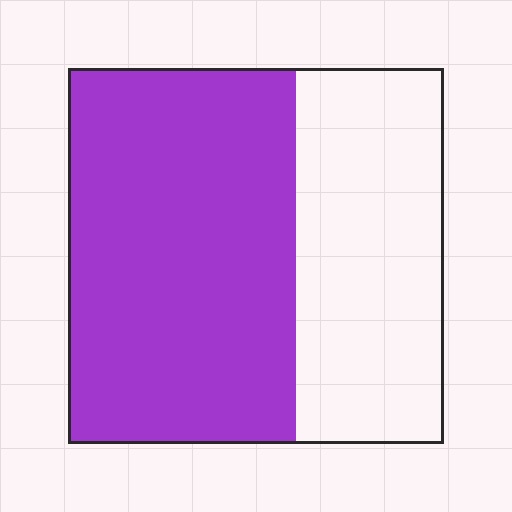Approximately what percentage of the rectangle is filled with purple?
Approximately 60%.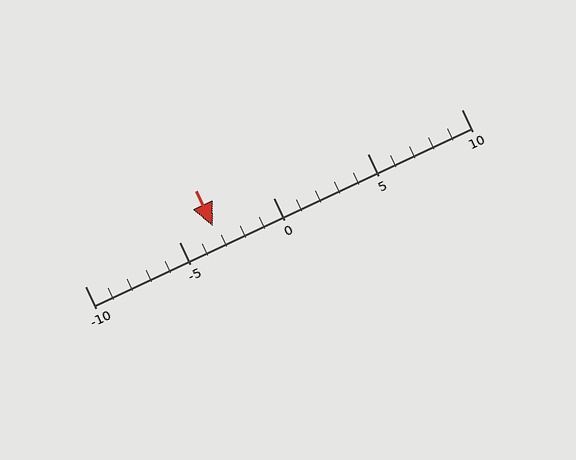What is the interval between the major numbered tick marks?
The major tick marks are spaced 5 units apart.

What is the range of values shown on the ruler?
The ruler shows values from -10 to 10.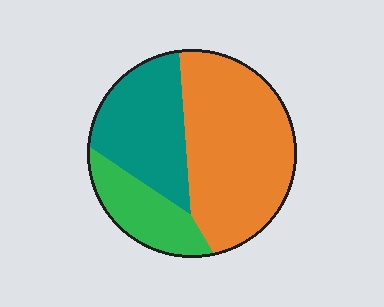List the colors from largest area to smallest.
From largest to smallest: orange, teal, green.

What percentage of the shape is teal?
Teal takes up about one third (1/3) of the shape.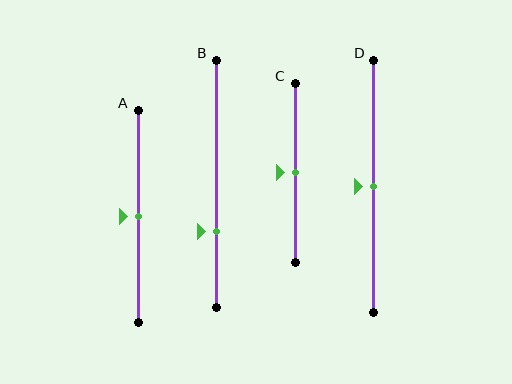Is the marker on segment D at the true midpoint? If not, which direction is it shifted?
Yes, the marker on segment D is at the true midpoint.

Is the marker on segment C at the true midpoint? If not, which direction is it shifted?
Yes, the marker on segment C is at the true midpoint.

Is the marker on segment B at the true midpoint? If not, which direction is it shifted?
No, the marker on segment B is shifted downward by about 19% of the segment length.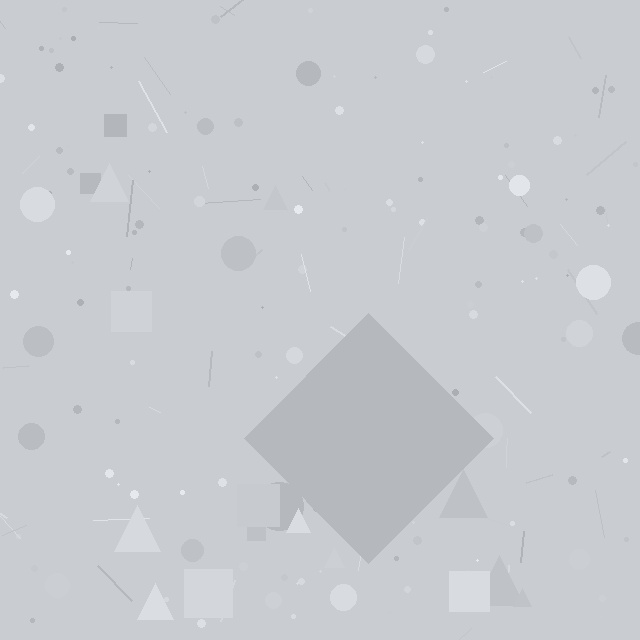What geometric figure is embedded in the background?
A diamond is embedded in the background.